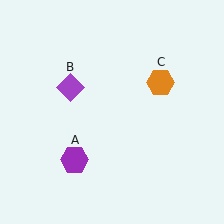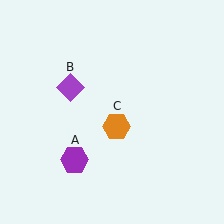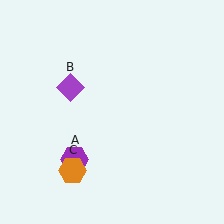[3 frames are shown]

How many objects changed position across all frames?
1 object changed position: orange hexagon (object C).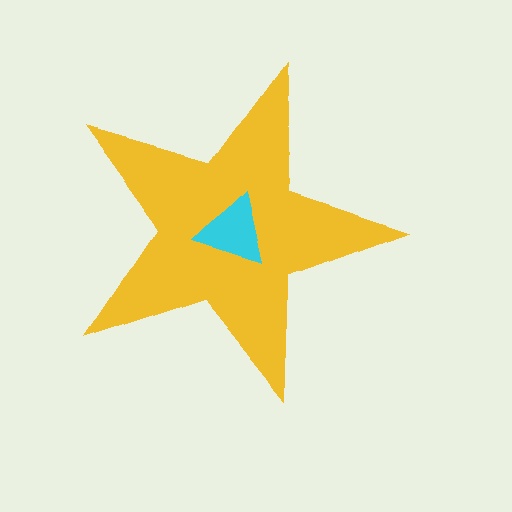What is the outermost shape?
The yellow star.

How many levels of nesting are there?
2.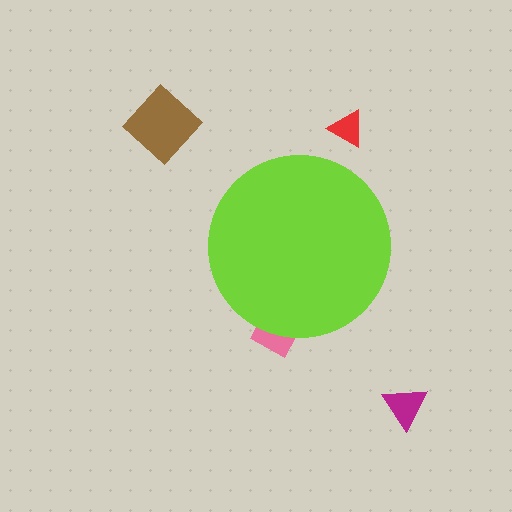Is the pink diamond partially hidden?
Yes, the pink diamond is partially hidden behind the lime circle.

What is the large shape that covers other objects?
A lime circle.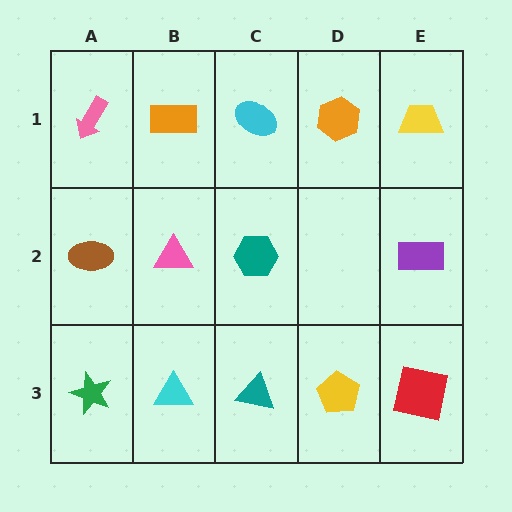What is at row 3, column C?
A teal triangle.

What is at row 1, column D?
An orange hexagon.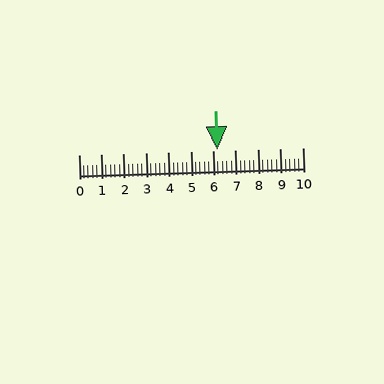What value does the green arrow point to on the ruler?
The green arrow points to approximately 6.2.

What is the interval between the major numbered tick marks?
The major tick marks are spaced 1 units apart.